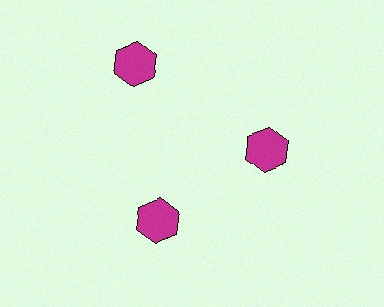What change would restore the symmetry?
The symmetry would be restored by moving it inward, back onto the ring so that all 3 hexagons sit at equal angles and equal distance from the center.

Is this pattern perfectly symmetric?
No. The 3 magenta hexagons are arranged in a ring, but one element near the 11 o'clock position is pushed outward from the center, breaking the 3-fold rotational symmetry.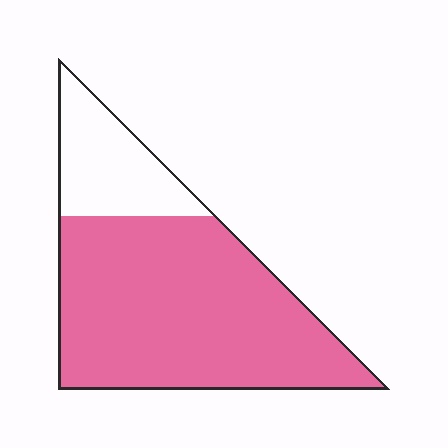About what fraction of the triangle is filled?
About three quarters (3/4).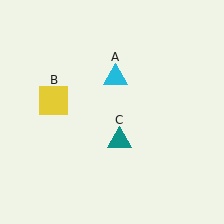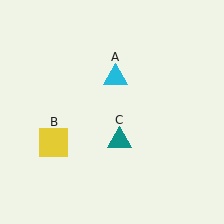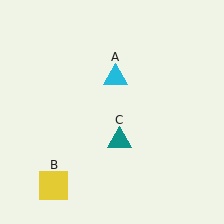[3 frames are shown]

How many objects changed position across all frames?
1 object changed position: yellow square (object B).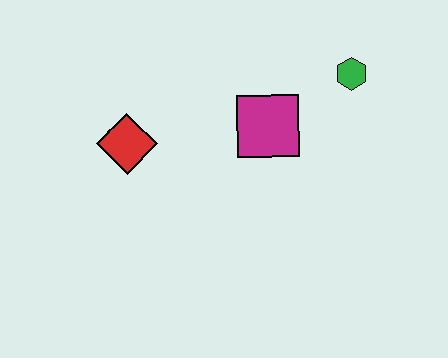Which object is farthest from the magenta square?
The red diamond is farthest from the magenta square.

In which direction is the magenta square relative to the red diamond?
The magenta square is to the right of the red diamond.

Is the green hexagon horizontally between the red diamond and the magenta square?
No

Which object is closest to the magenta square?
The green hexagon is closest to the magenta square.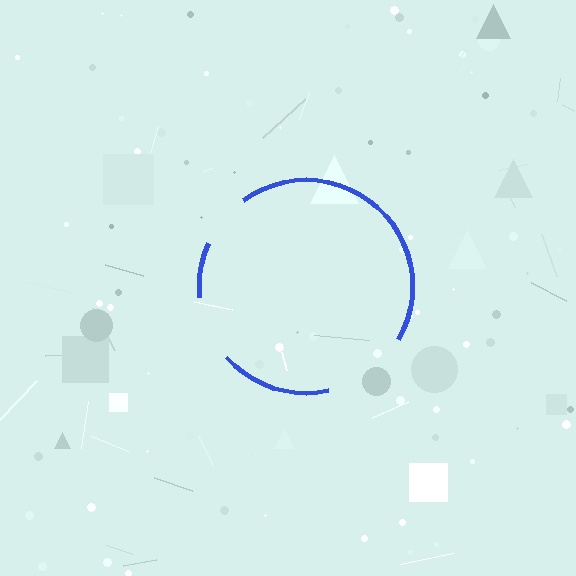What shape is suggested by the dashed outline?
The dashed outline suggests a circle.